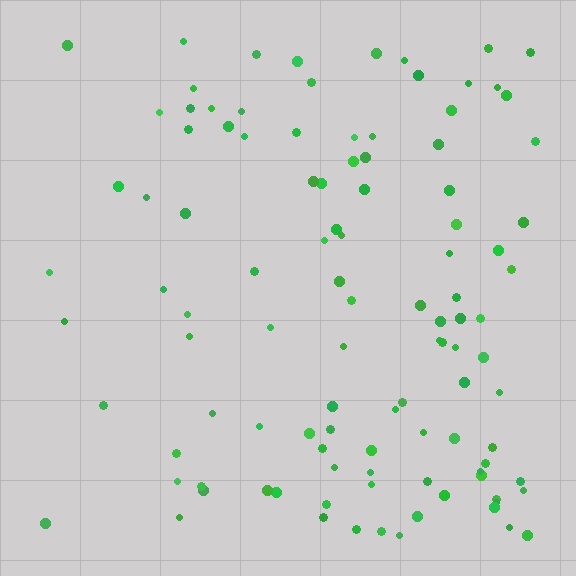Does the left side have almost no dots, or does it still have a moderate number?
Still a moderate number, just noticeably fewer than the right.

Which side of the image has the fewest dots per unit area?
The left.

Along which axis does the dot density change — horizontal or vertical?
Horizontal.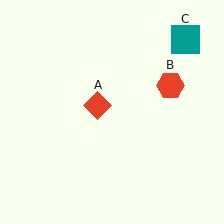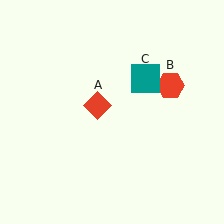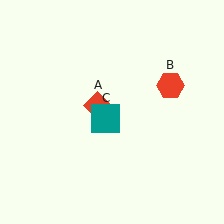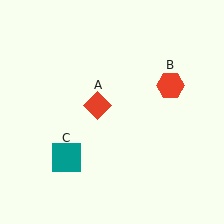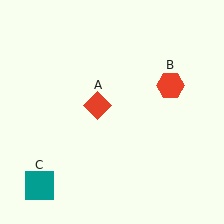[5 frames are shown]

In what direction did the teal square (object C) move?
The teal square (object C) moved down and to the left.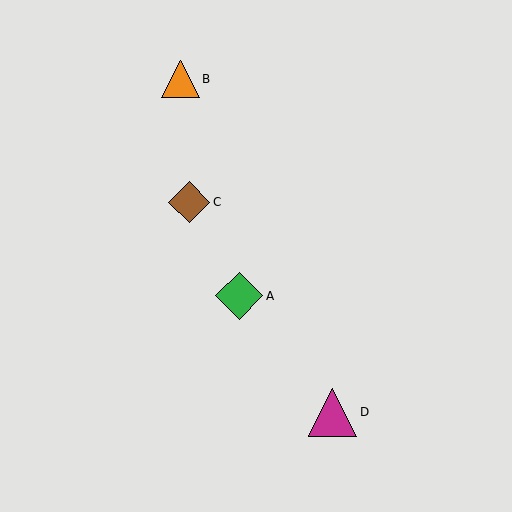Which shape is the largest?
The magenta triangle (labeled D) is the largest.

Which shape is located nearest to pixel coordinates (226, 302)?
The green diamond (labeled A) at (239, 296) is nearest to that location.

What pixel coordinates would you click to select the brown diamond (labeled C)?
Click at (189, 202) to select the brown diamond C.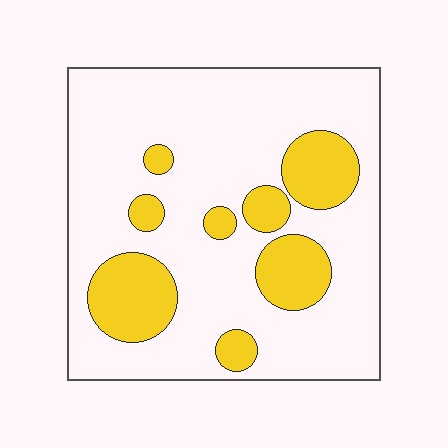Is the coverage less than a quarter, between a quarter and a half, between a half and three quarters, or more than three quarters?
Less than a quarter.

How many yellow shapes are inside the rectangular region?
8.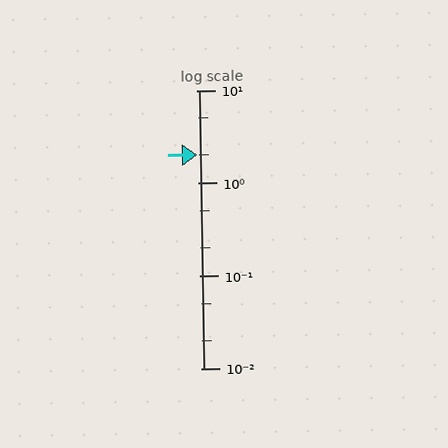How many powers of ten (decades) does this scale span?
The scale spans 3 decades, from 0.01 to 10.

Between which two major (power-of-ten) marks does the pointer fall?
The pointer is between 1 and 10.